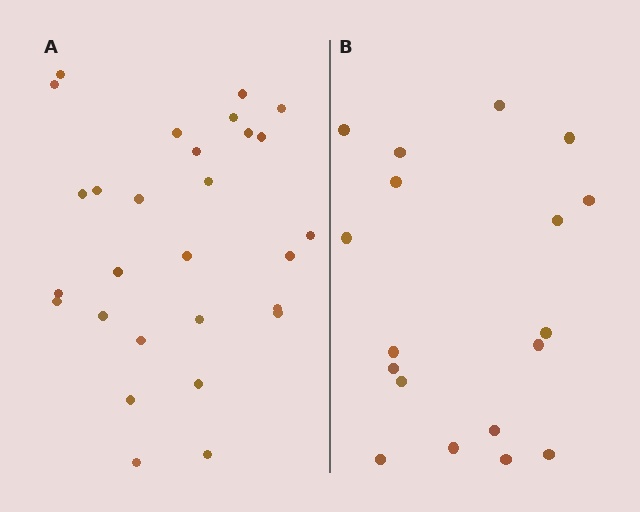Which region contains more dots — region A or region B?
Region A (the left region) has more dots.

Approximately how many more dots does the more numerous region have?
Region A has roughly 10 or so more dots than region B.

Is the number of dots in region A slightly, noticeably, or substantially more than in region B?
Region A has substantially more. The ratio is roughly 1.6 to 1.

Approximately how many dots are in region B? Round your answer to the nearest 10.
About 20 dots. (The exact count is 18, which rounds to 20.)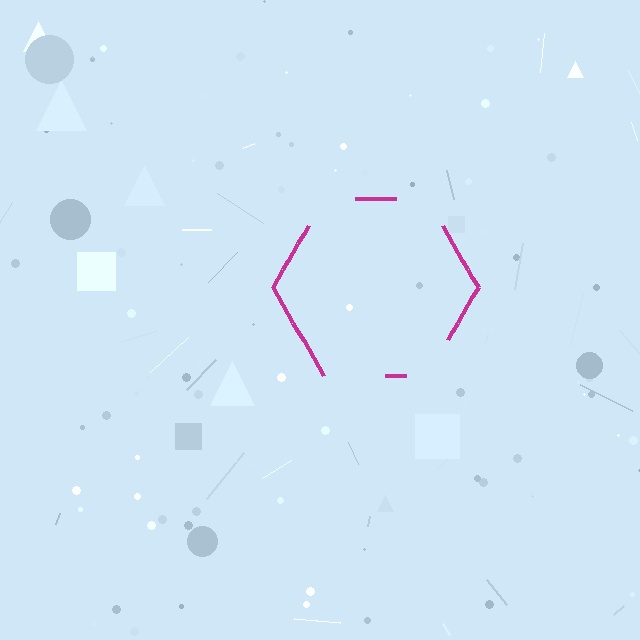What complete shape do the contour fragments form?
The contour fragments form a hexagon.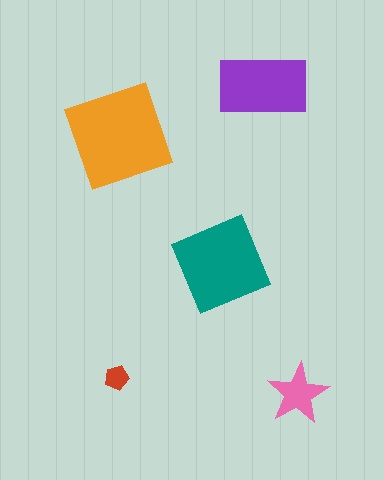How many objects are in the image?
There are 5 objects in the image.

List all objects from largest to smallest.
The orange diamond, the teal square, the purple rectangle, the pink star, the red pentagon.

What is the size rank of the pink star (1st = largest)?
4th.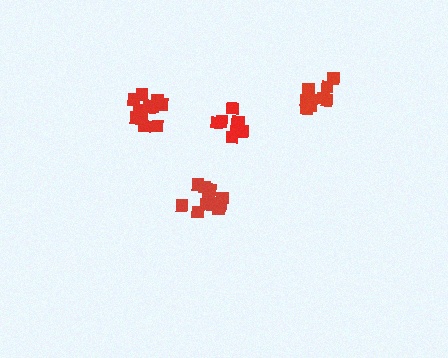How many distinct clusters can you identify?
There are 4 distinct clusters.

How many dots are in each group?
Group 1: 10 dots, Group 2: 8 dots, Group 3: 12 dots, Group 4: 11 dots (41 total).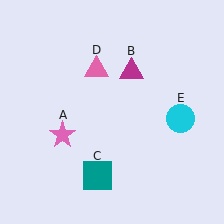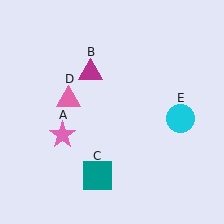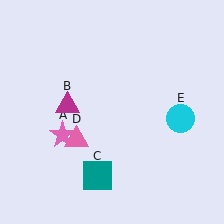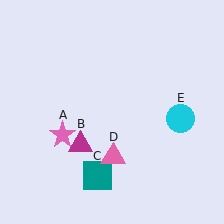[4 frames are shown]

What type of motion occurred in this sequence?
The magenta triangle (object B), pink triangle (object D) rotated counterclockwise around the center of the scene.